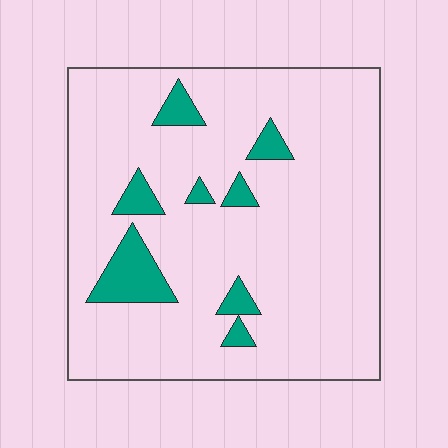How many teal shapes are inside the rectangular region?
8.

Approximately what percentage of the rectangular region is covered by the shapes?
Approximately 10%.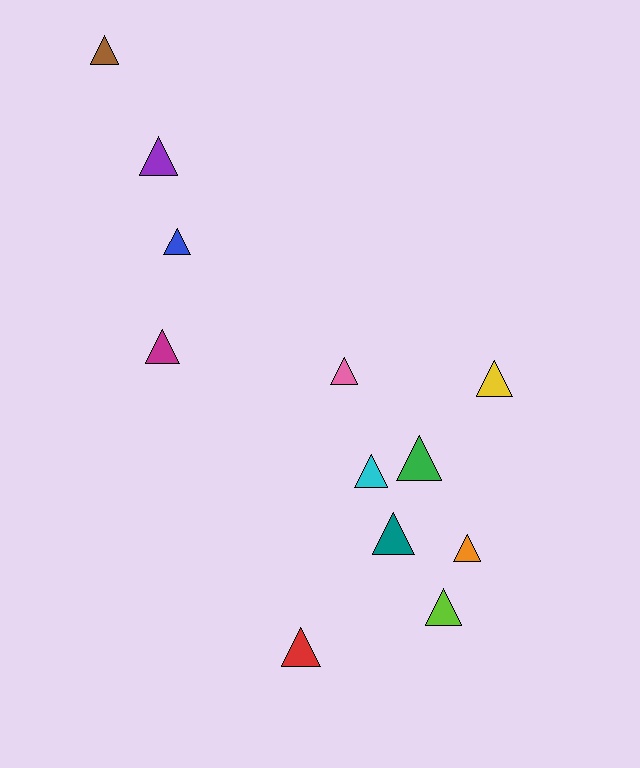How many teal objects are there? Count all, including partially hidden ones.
There is 1 teal object.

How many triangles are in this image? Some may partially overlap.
There are 12 triangles.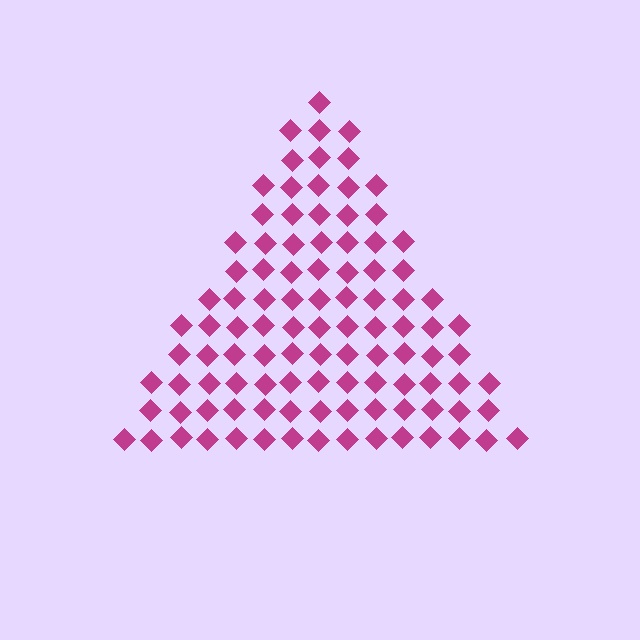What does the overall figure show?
The overall figure shows a triangle.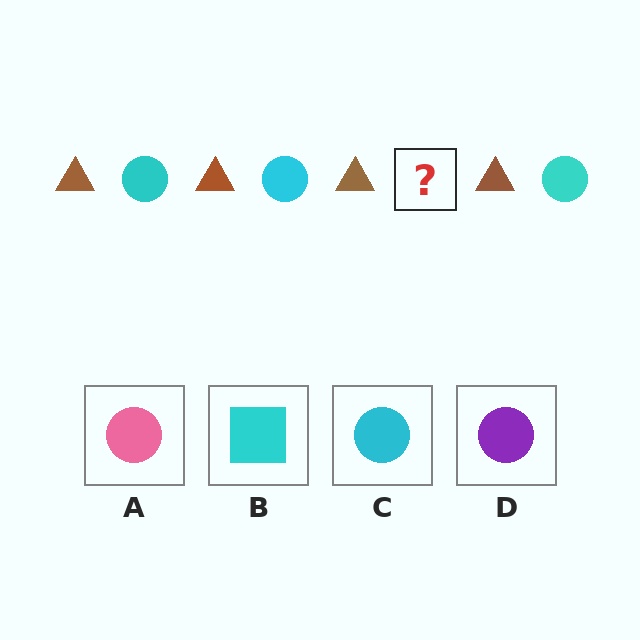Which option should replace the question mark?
Option C.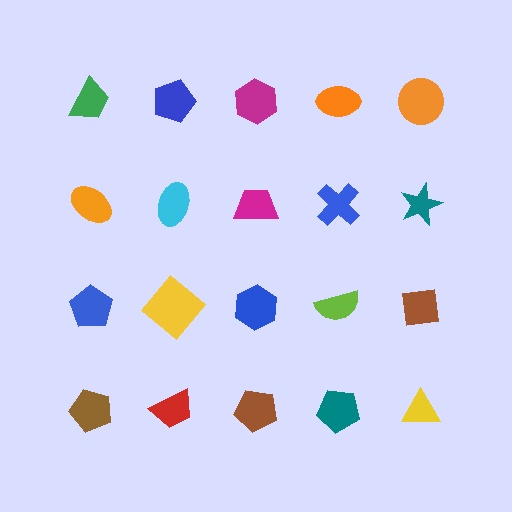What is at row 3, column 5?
A brown square.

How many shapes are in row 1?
5 shapes.